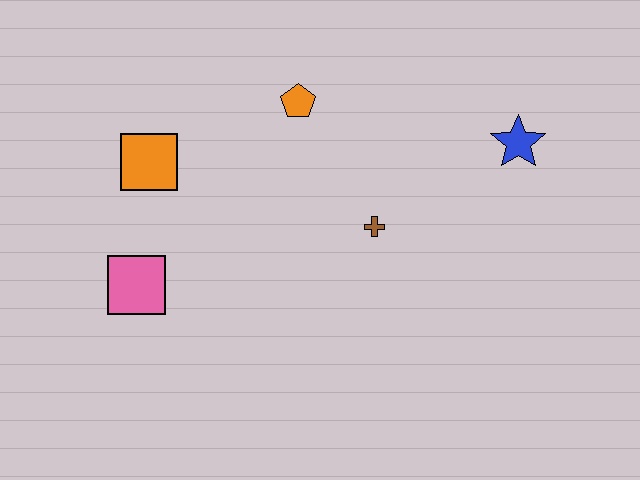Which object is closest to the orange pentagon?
The brown cross is closest to the orange pentagon.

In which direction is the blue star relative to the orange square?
The blue star is to the right of the orange square.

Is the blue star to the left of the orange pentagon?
No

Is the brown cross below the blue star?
Yes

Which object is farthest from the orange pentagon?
The pink square is farthest from the orange pentagon.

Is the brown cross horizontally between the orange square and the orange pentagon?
No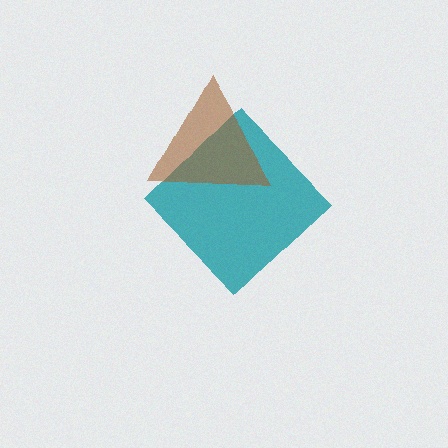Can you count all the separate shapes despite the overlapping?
Yes, there are 2 separate shapes.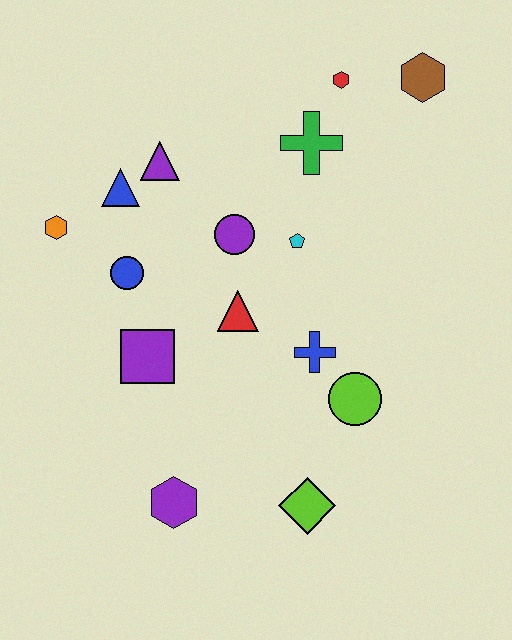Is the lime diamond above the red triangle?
No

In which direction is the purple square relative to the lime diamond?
The purple square is to the left of the lime diamond.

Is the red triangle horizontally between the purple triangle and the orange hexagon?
No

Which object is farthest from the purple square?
The brown hexagon is farthest from the purple square.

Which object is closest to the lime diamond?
The lime circle is closest to the lime diamond.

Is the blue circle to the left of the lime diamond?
Yes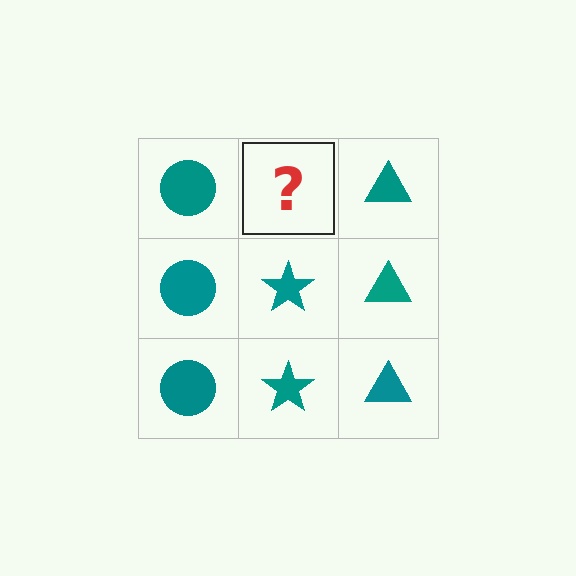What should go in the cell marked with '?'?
The missing cell should contain a teal star.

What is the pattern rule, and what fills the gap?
The rule is that each column has a consistent shape. The gap should be filled with a teal star.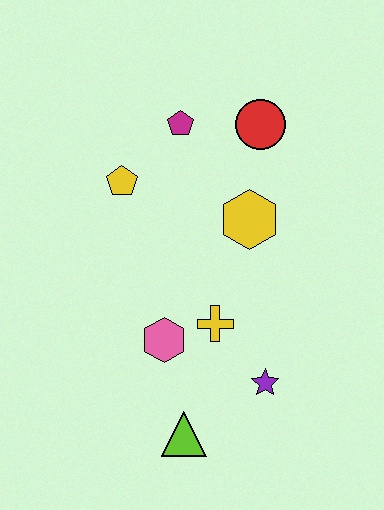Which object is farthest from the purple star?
The magenta pentagon is farthest from the purple star.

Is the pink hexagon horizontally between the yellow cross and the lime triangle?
No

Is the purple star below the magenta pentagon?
Yes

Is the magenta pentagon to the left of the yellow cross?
Yes